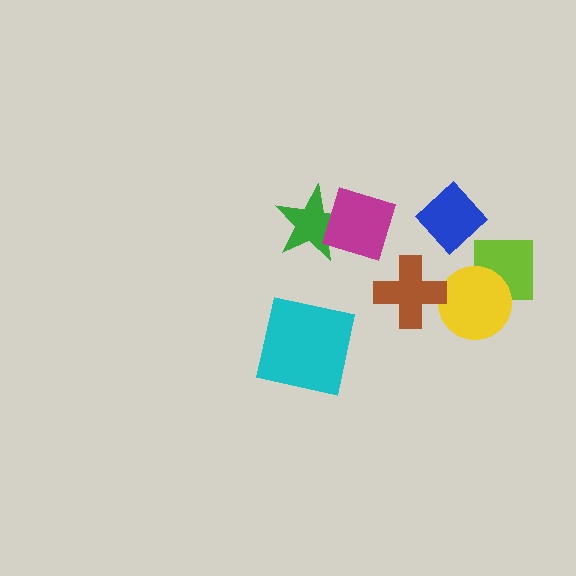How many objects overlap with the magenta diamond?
1 object overlaps with the magenta diamond.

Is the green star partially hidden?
Yes, it is partially covered by another shape.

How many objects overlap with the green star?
1 object overlaps with the green star.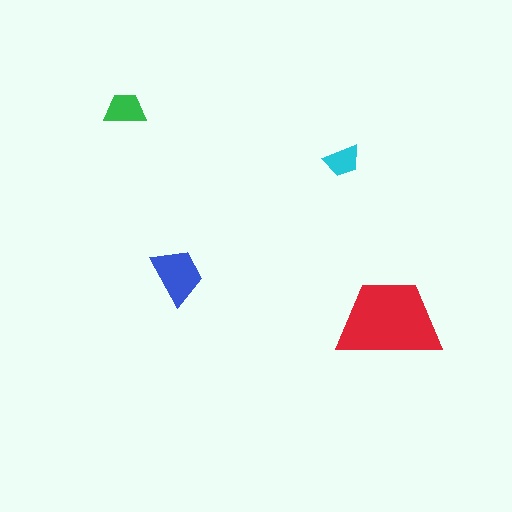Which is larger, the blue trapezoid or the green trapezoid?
The blue one.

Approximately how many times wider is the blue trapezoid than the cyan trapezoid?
About 1.5 times wider.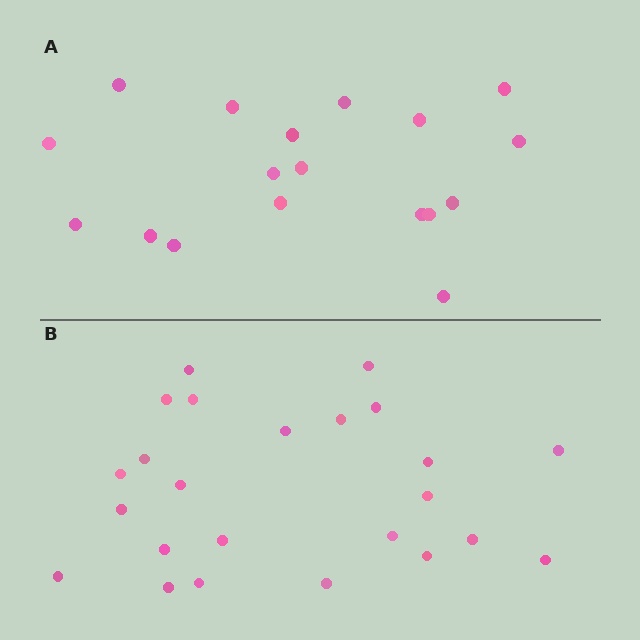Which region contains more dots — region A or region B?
Region B (the bottom region) has more dots.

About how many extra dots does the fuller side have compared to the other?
Region B has about 6 more dots than region A.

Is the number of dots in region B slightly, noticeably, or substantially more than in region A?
Region B has noticeably more, but not dramatically so. The ratio is roughly 1.3 to 1.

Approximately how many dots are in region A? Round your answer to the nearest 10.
About 20 dots. (The exact count is 18, which rounds to 20.)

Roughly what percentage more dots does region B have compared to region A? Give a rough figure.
About 35% more.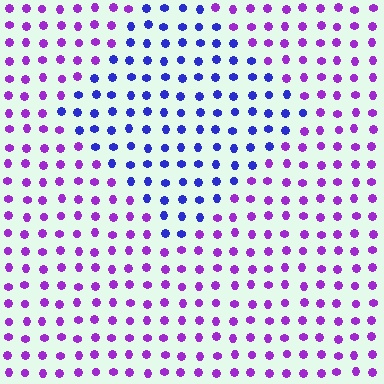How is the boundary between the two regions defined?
The boundary is defined purely by a slight shift in hue (about 45 degrees). Spacing, size, and orientation are identical on both sides.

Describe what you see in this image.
The image is filled with small purple elements in a uniform arrangement. A diamond-shaped region is visible where the elements are tinted to a slightly different hue, forming a subtle color boundary.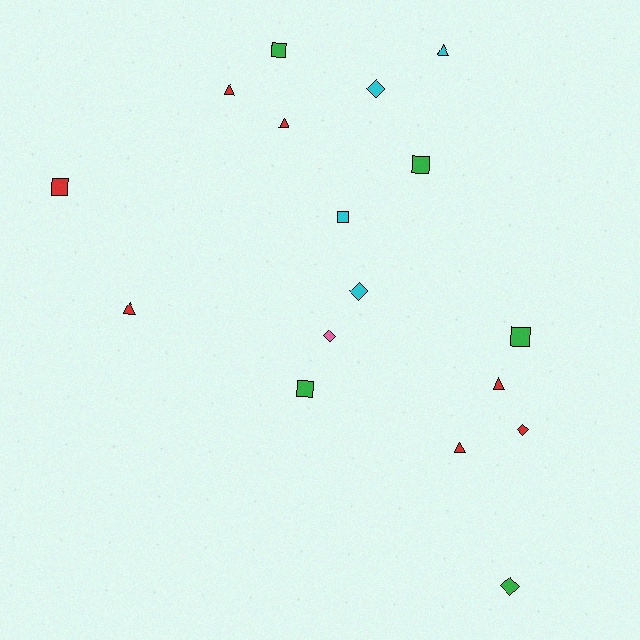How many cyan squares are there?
There is 1 cyan square.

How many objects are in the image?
There are 17 objects.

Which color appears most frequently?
Red, with 7 objects.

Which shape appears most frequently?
Square, with 6 objects.